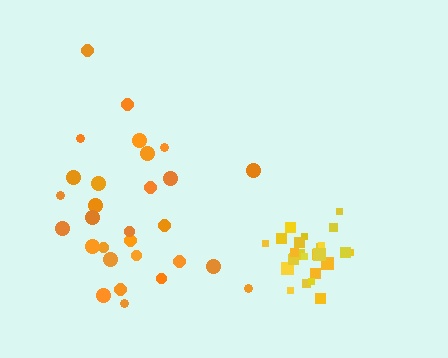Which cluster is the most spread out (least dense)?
Orange.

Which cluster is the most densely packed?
Yellow.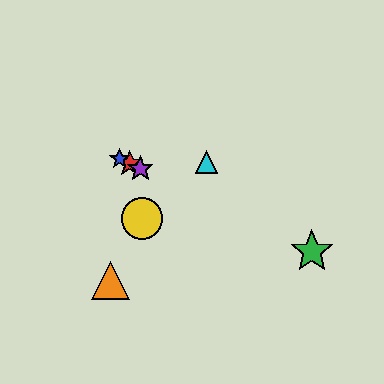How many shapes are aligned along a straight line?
4 shapes (the red star, the blue star, the green star, the purple star) are aligned along a straight line.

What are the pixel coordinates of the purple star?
The purple star is at (140, 169).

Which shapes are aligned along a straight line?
The red star, the blue star, the green star, the purple star are aligned along a straight line.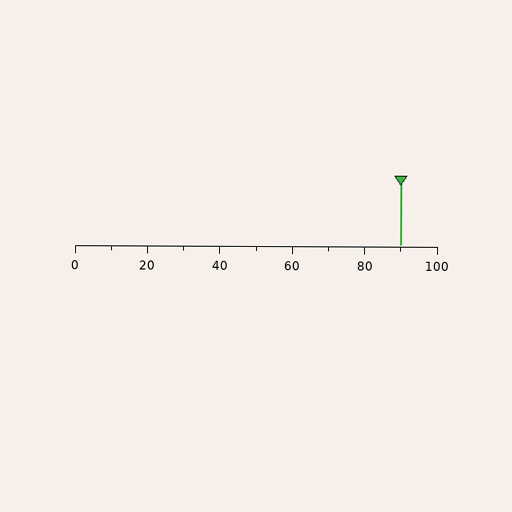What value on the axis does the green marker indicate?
The marker indicates approximately 90.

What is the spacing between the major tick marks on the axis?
The major ticks are spaced 20 apart.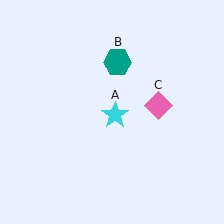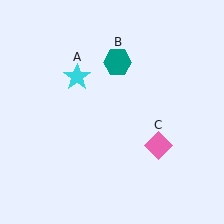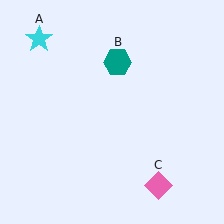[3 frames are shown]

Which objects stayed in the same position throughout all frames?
Teal hexagon (object B) remained stationary.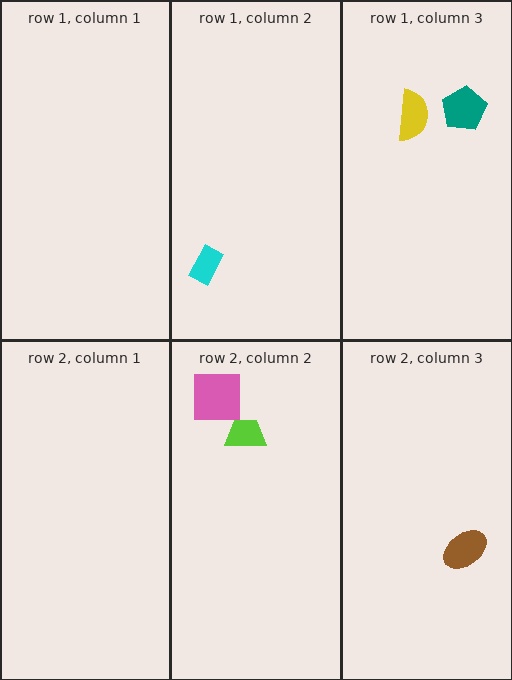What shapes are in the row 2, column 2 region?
The pink square, the lime trapezoid.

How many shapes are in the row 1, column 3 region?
2.